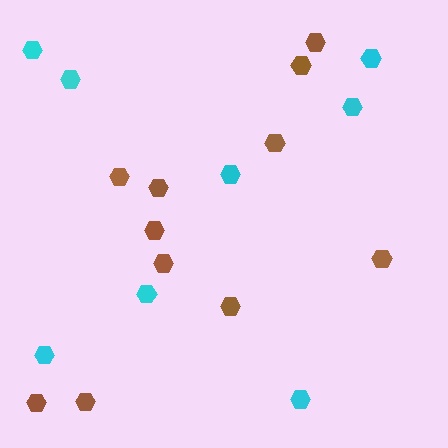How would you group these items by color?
There are 2 groups: one group of cyan hexagons (8) and one group of brown hexagons (11).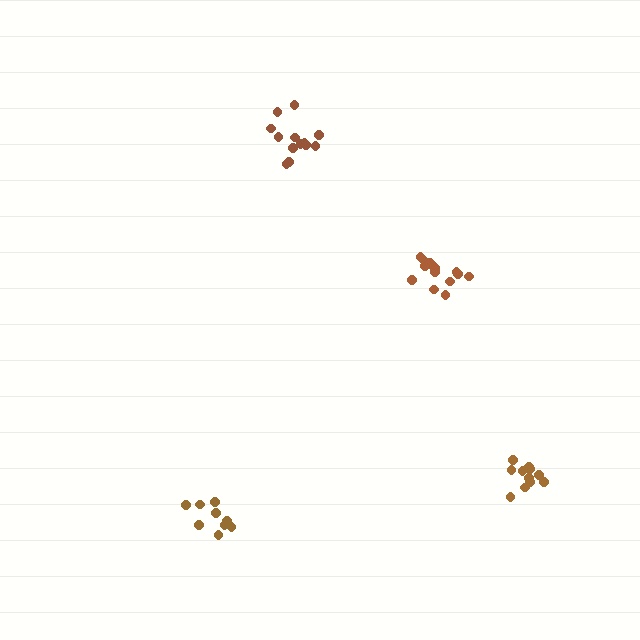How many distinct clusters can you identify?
There are 4 distinct clusters.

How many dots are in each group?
Group 1: 14 dots, Group 2: 9 dots, Group 3: 13 dots, Group 4: 11 dots (47 total).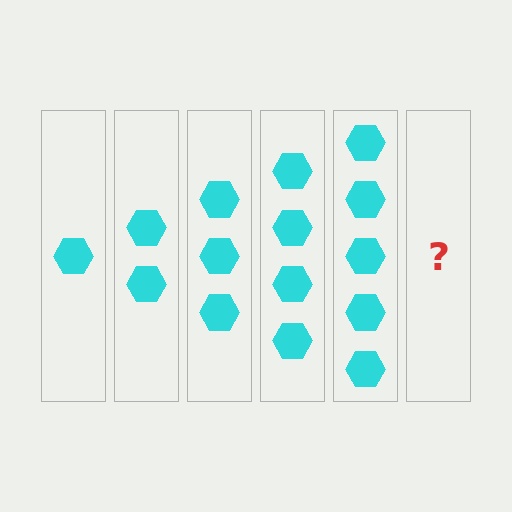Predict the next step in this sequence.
The next step is 6 hexagons.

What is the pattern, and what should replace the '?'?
The pattern is that each step adds one more hexagon. The '?' should be 6 hexagons.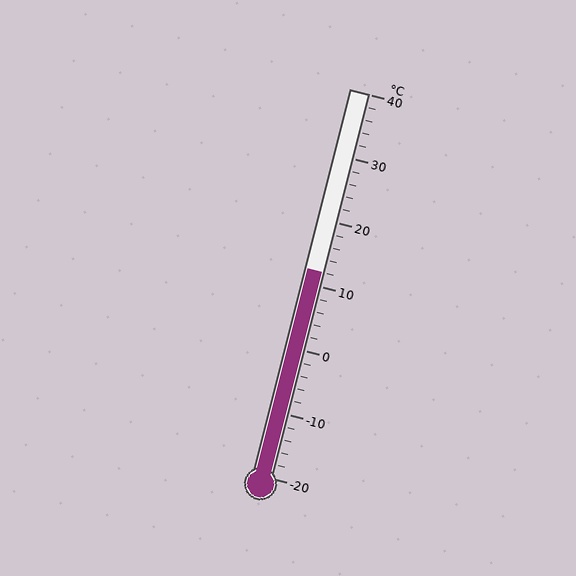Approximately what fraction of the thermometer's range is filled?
The thermometer is filled to approximately 55% of its range.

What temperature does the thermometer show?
The thermometer shows approximately 12°C.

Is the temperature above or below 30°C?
The temperature is below 30°C.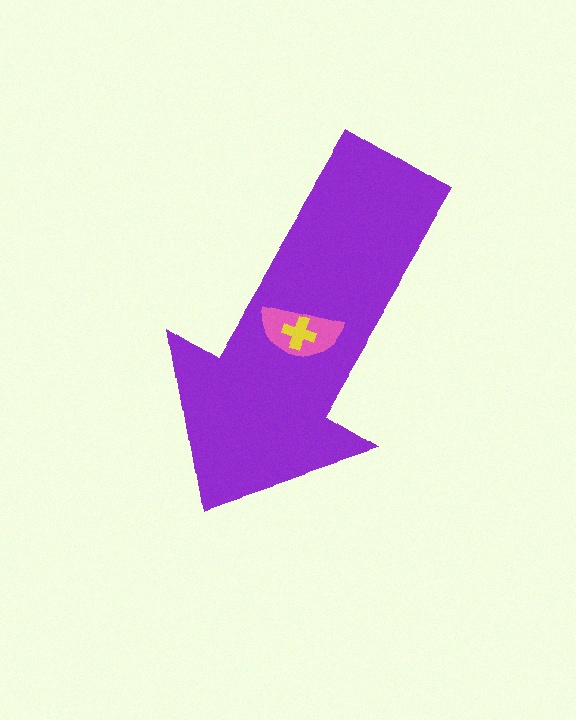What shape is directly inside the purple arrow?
The pink semicircle.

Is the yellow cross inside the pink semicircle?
Yes.